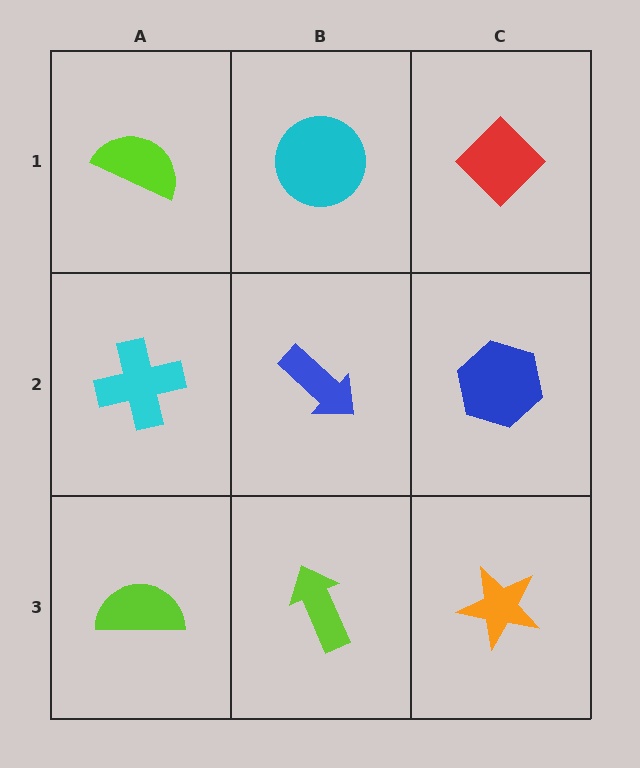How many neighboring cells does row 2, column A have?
3.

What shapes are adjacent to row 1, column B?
A blue arrow (row 2, column B), a lime semicircle (row 1, column A), a red diamond (row 1, column C).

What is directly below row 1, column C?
A blue hexagon.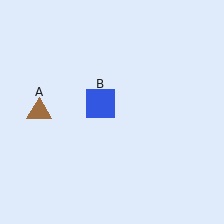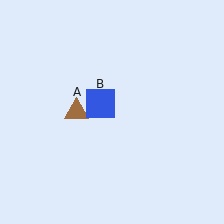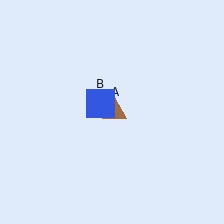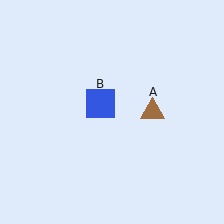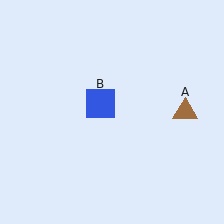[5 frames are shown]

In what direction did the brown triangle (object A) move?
The brown triangle (object A) moved right.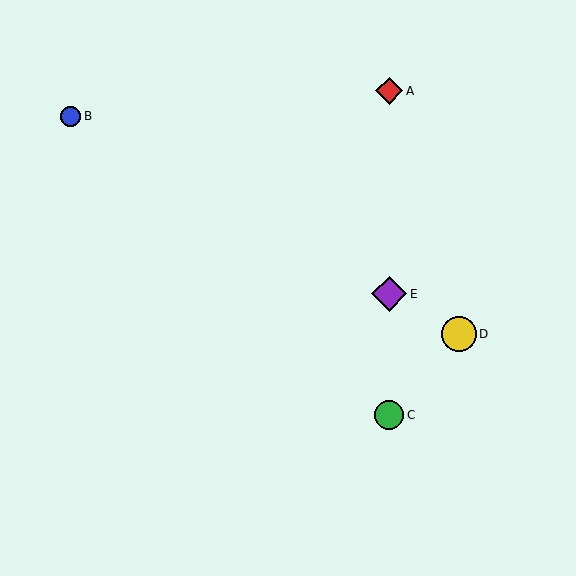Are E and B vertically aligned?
No, E is at x≈389 and B is at x≈71.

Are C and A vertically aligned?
Yes, both are at x≈389.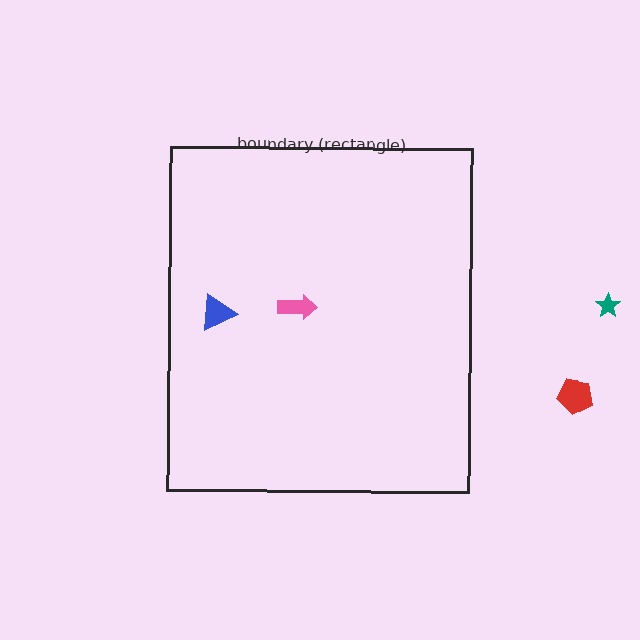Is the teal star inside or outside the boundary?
Outside.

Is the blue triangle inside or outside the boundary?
Inside.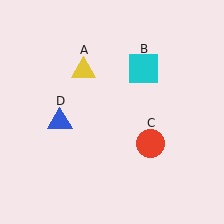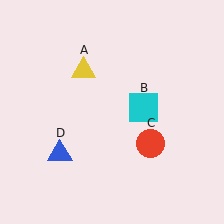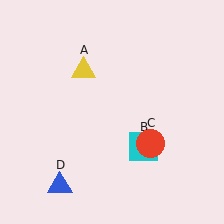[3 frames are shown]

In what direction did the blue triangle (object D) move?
The blue triangle (object D) moved down.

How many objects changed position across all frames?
2 objects changed position: cyan square (object B), blue triangle (object D).